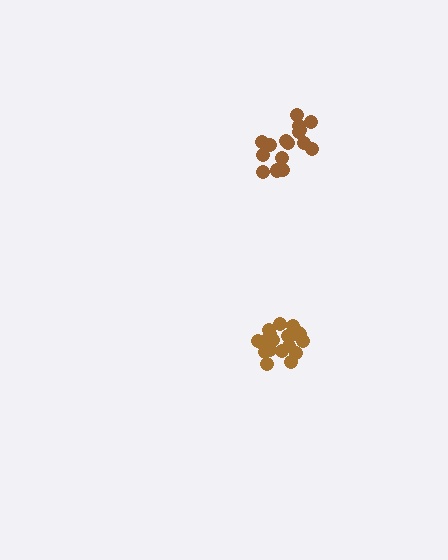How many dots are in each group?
Group 1: 20 dots, Group 2: 16 dots (36 total).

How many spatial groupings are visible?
There are 2 spatial groupings.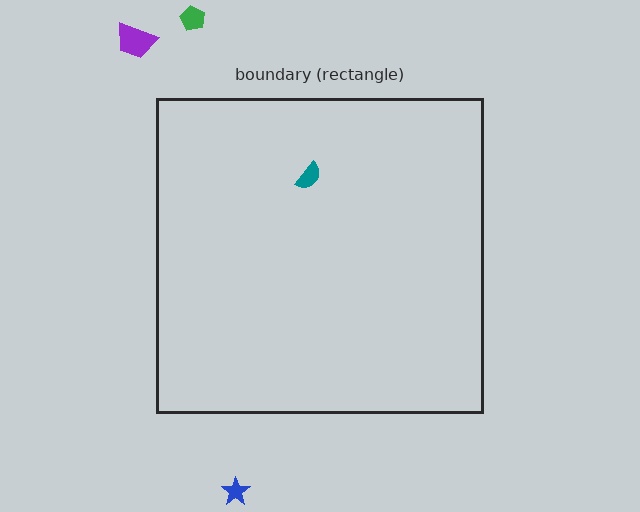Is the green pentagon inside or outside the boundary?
Outside.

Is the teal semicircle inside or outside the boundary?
Inside.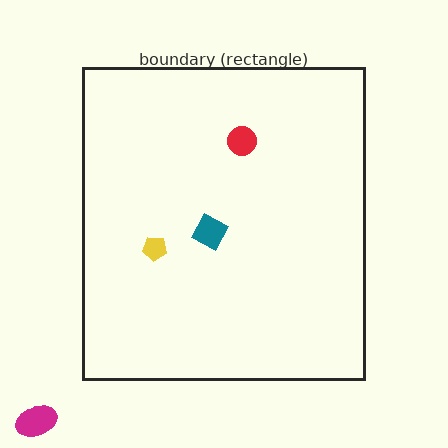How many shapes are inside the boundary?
3 inside, 1 outside.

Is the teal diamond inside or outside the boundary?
Inside.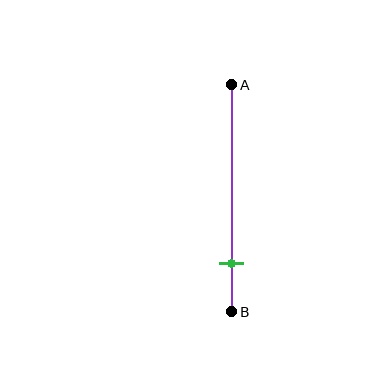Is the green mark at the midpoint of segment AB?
No, the mark is at about 80% from A, not at the 50% midpoint.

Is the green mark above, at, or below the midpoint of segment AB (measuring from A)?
The green mark is below the midpoint of segment AB.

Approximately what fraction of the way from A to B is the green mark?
The green mark is approximately 80% of the way from A to B.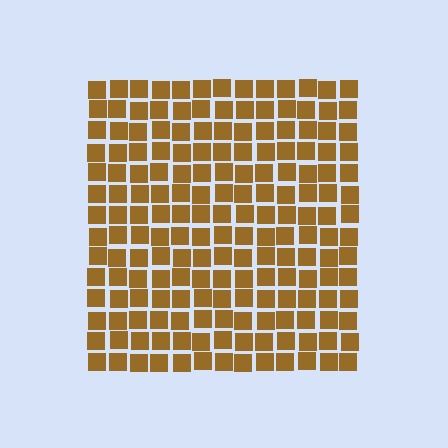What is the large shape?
The large shape is a square.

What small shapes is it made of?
It is made of small squares.